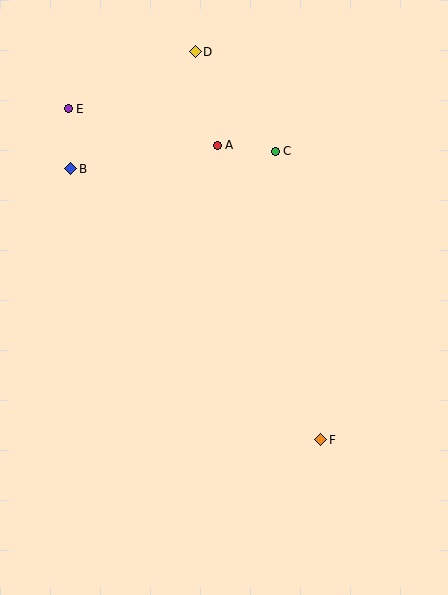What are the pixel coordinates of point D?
Point D is at (195, 52).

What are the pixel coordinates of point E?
Point E is at (68, 109).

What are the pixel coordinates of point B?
Point B is at (71, 169).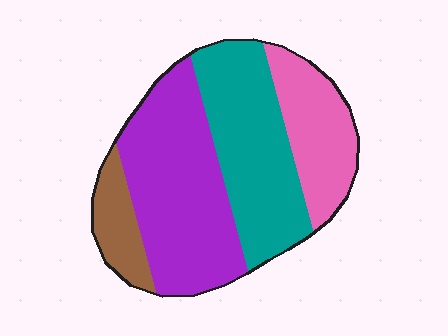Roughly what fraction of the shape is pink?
Pink takes up about one fifth (1/5) of the shape.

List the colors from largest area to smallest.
From largest to smallest: purple, teal, pink, brown.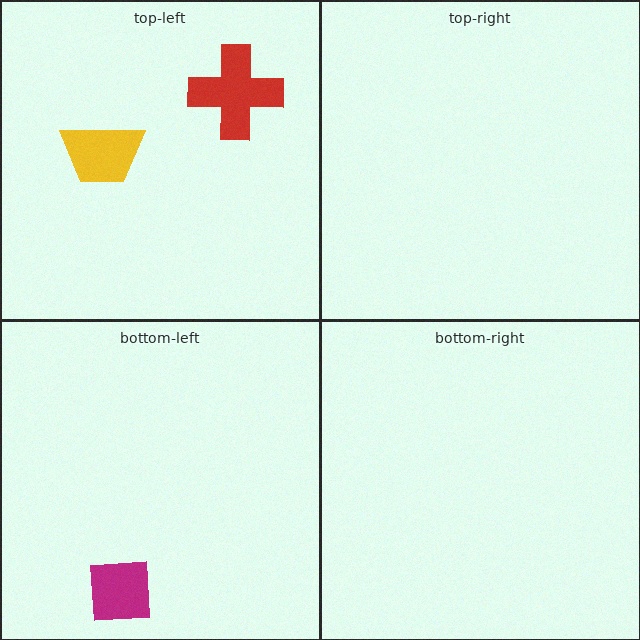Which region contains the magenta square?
The bottom-left region.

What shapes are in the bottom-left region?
The magenta square.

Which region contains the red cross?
The top-left region.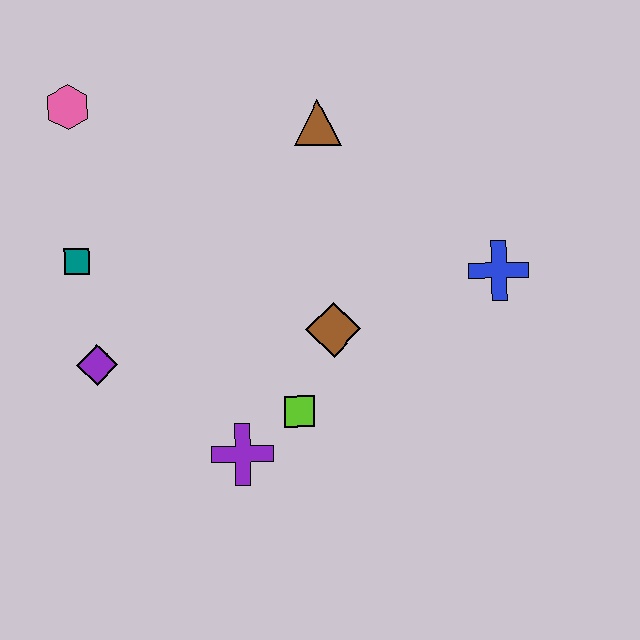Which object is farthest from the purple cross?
The pink hexagon is farthest from the purple cross.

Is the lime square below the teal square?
Yes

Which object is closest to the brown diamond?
The lime square is closest to the brown diamond.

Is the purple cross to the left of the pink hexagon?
No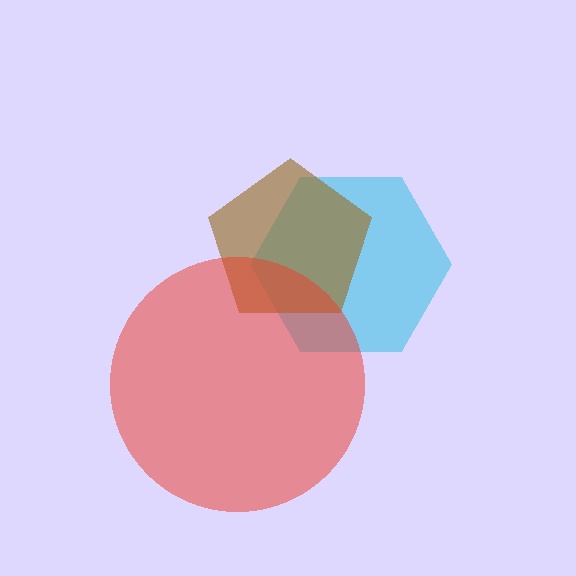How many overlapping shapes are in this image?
There are 3 overlapping shapes in the image.